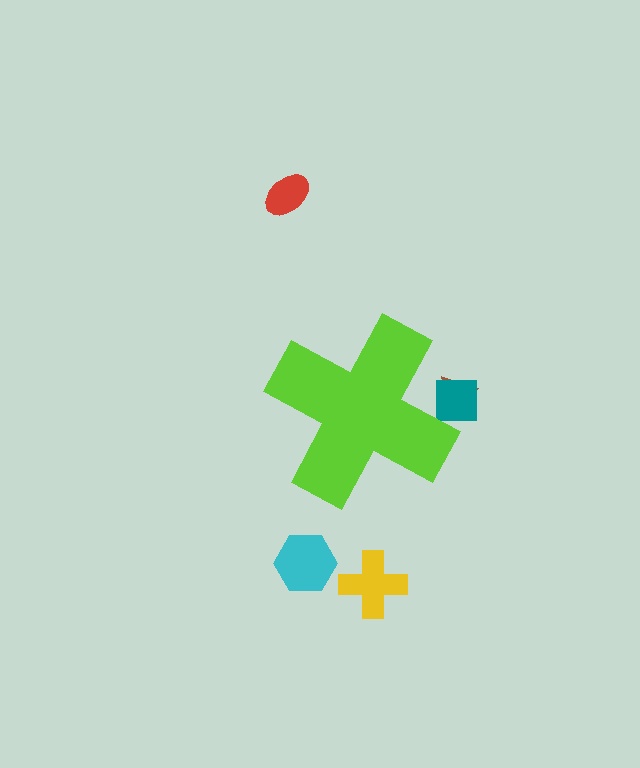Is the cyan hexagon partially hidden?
No, the cyan hexagon is fully visible.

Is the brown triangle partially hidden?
Yes, the brown triangle is partially hidden behind the lime cross.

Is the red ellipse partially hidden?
No, the red ellipse is fully visible.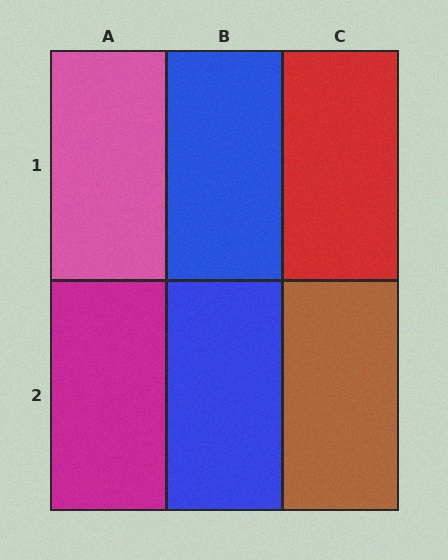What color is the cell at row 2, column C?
Brown.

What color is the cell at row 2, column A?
Magenta.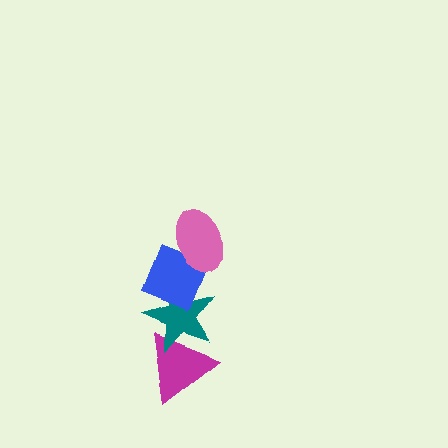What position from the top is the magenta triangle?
The magenta triangle is 4th from the top.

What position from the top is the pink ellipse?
The pink ellipse is 1st from the top.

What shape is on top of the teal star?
The blue diamond is on top of the teal star.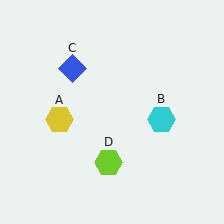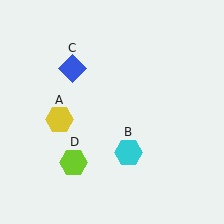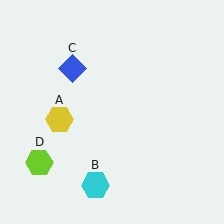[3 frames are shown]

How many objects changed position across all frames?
2 objects changed position: cyan hexagon (object B), lime hexagon (object D).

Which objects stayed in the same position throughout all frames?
Yellow hexagon (object A) and blue diamond (object C) remained stationary.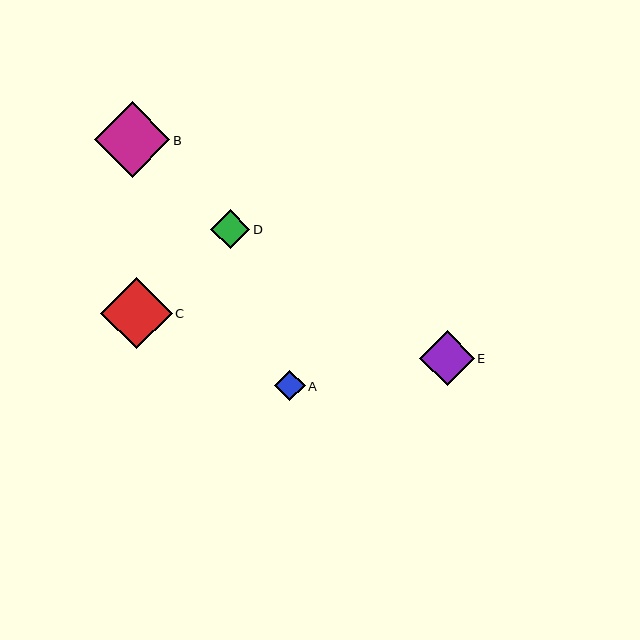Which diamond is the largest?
Diamond B is the largest with a size of approximately 75 pixels.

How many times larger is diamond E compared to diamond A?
Diamond E is approximately 1.8 times the size of diamond A.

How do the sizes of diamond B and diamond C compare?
Diamond B and diamond C are approximately the same size.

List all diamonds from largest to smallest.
From largest to smallest: B, C, E, D, A.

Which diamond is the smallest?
Diamond A is the smallest with a size of approximately 31 pixels.